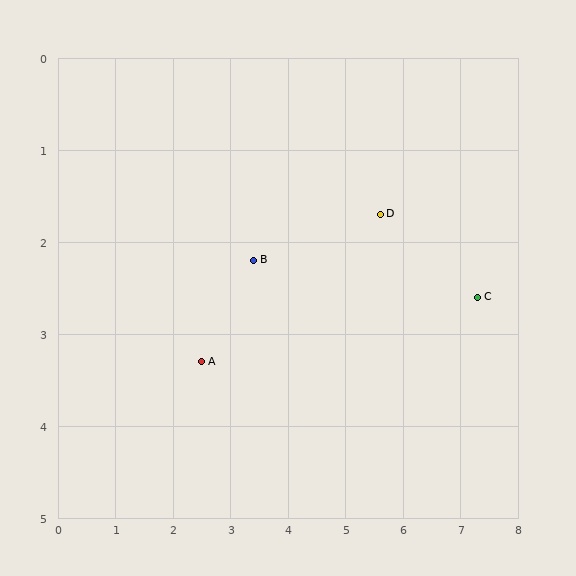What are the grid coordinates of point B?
Point B is at approximately (3.4, 2.2).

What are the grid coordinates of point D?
Point D is at approximately (5.6, 1.7).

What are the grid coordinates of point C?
Point C is at approximately (7.3, 2.6).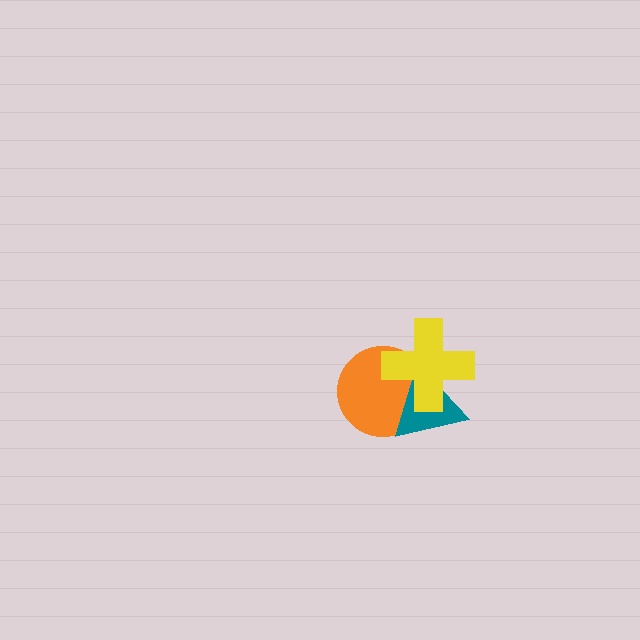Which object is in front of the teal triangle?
The yellow cross is in front of the teal triangle.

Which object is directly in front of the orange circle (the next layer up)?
The teal triangle is directly in front of the orange circle.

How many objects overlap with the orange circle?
2 objects overlap with the orange circle.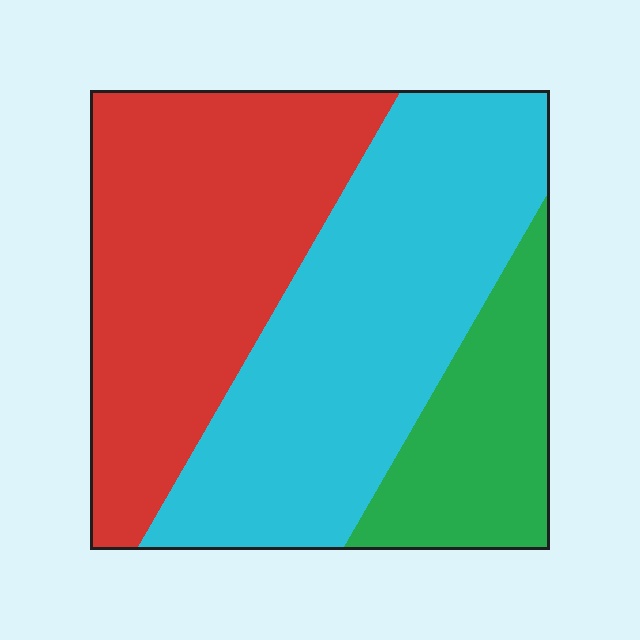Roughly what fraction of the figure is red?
Red covers around 40% of the figure.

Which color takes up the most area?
Cyan, at roughly 45%.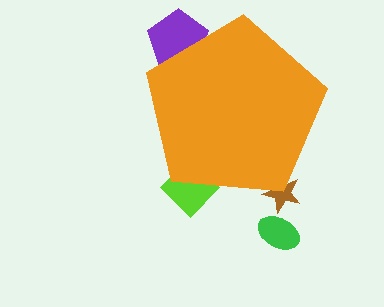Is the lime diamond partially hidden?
Yes, the lime diamond is partially hidden behind the orange pentagon.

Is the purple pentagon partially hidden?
Yes, the purple pentagon is partially hidden behind the orange pentagon.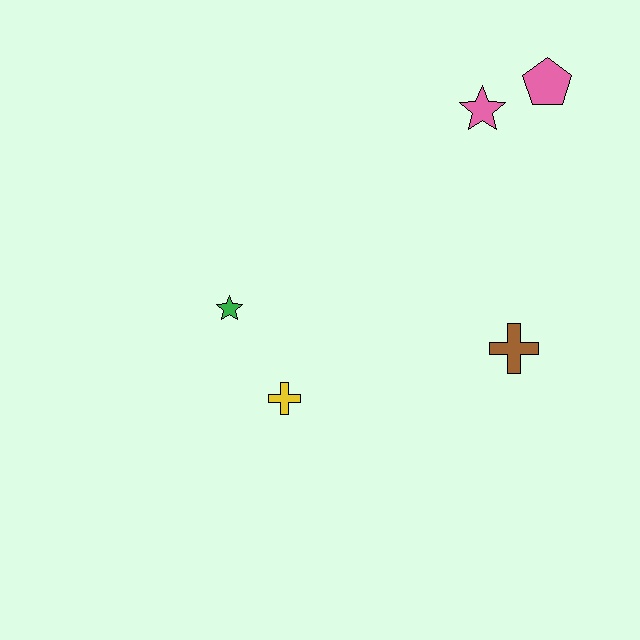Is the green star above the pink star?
No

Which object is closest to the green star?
The yellow cross is closest to the green star.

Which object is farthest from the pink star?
The yellow cross is farthest from the pink star.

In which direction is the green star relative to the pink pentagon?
The green star is to the left of the pink pentagon.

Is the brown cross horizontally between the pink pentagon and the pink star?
Yes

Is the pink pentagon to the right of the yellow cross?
Yes